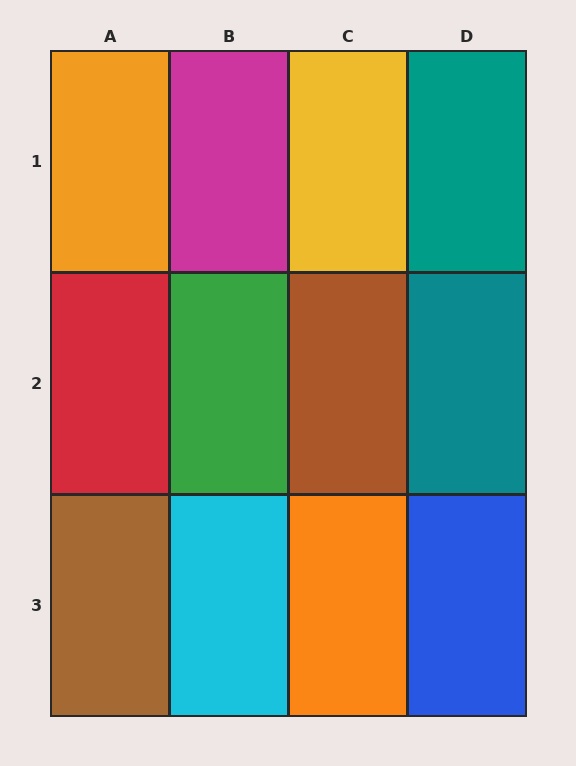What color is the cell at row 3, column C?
Orange.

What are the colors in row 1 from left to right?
Orange, magenta, yellow, teal.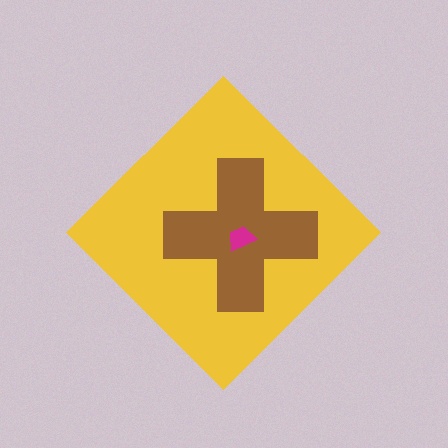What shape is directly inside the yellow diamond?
The brown cross.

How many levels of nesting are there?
3.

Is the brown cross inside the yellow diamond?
Yes.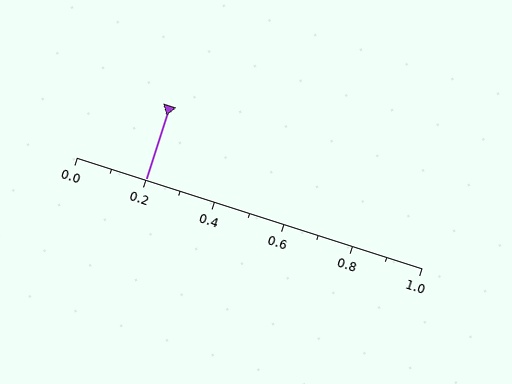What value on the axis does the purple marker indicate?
The marker indicates approximately 0.2.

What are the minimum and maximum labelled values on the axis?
The axis runs from 0.0 to 1.0.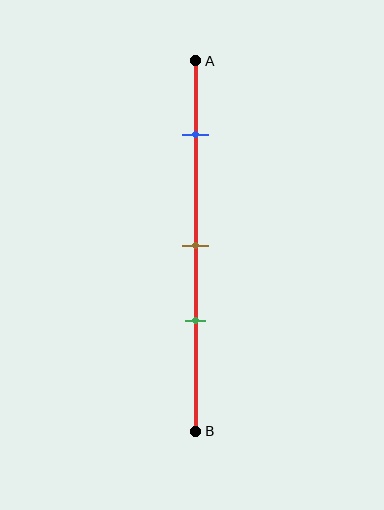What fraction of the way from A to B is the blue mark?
The blue mark is approximately 20% (0.2) of the way from A to B.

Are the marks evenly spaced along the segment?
No, the marks are not evenly spaced.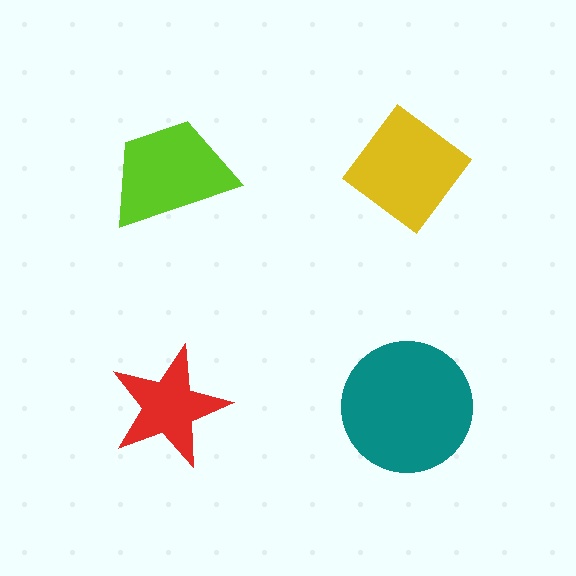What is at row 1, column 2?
A yellow diamond.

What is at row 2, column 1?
A red star.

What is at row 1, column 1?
A lime trapezoid.